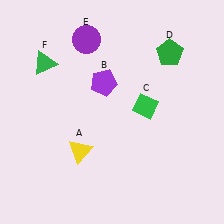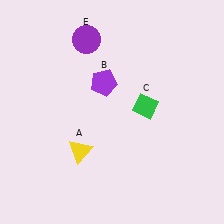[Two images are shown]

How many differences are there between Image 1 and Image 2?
There are 2 differences between the two images.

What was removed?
The green pentagon (D), the green triangle (F) were removed in Image 2.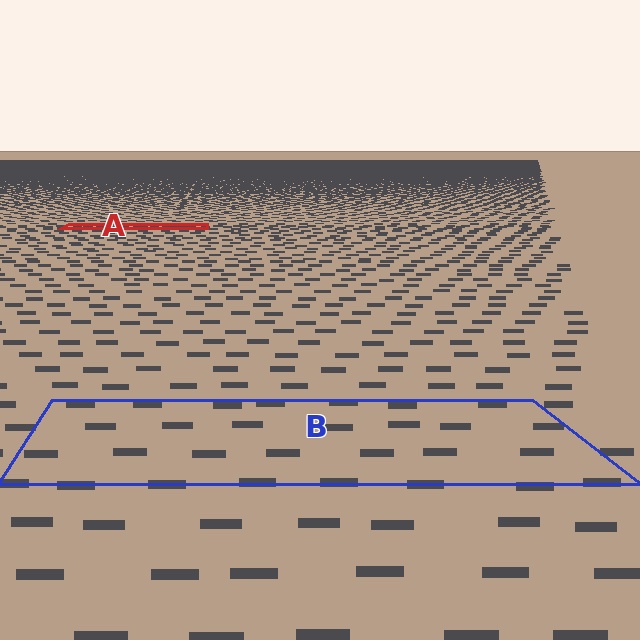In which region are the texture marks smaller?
The texture marks are smaller in region A, because it is farther away.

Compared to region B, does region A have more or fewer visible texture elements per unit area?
Region A has more texture elements per unit area — they are packed more densely because it is farther away.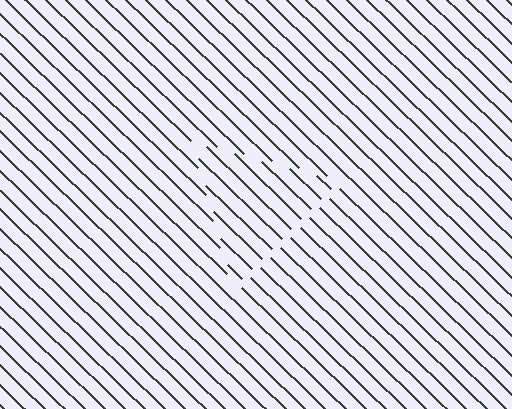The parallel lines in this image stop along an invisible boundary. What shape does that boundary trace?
An illusory triangle. The interior of the shape contains the same grating, shifted by half a period — the contour is defined by the phase discontinuity where line-ends from the inner and outer gratings abut.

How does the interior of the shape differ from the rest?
The interior of the shape contains the same grating, shifted by half a period — the contour is defined by the phase discontinuity where line-ends from the inner and outer gratings abut.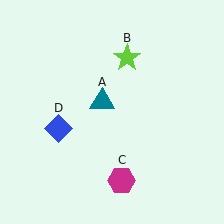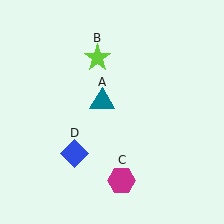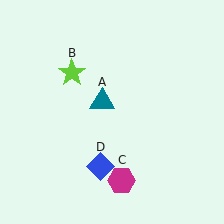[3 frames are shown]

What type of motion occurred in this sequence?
The lime star (object B), blue diamond (object D) rotated counterclockwise around the center of the scene.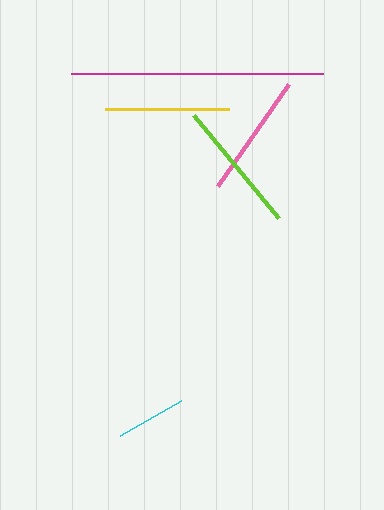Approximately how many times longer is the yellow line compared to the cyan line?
The yellow line is approximately 1.8 times the length of the cyan line.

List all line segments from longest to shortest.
From longest to shortest: magenta, lime, pink, yellow, cyan.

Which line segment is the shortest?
The cyan line is the shortest at approximately 71 pixels.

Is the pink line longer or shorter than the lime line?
The lime line is longer than the pink line.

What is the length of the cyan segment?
The cyan segment is approximately 71 pixels long.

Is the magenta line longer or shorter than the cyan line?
The magenta line is longer than the cyan line.